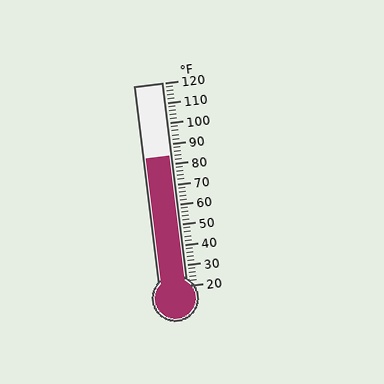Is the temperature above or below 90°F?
The temperature is below 90°F.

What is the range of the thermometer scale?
The thermometer scale ranges from 20°F to 120°F.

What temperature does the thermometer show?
The thermometer shows approximately 84°F.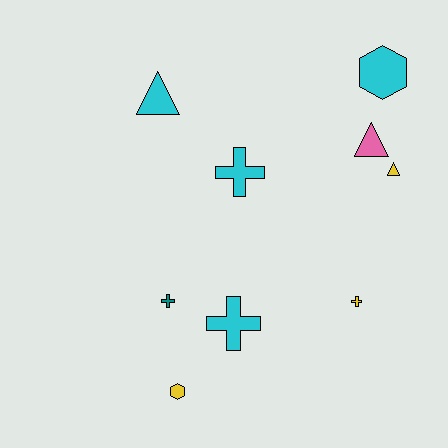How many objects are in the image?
There are 9 objects.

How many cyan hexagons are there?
There is 1 cyan hexagon.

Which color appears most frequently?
Cyan, with 4 objects.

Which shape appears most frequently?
Cross, with 4 objects.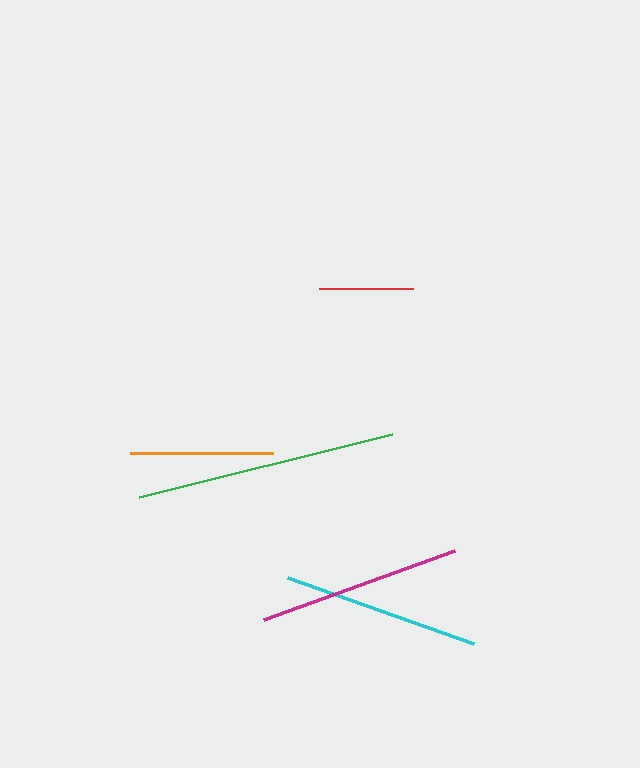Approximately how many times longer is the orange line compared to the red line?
The orange line is approximately 1.5 times the length of the red line.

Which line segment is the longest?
The green line is the longest at approximately 261 pixels.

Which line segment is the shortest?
The red line is the shortest at approximately 94 pixels.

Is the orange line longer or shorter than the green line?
The green line is longer than the orange line.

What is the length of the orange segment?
The orange segment is approximately 142 pixels long.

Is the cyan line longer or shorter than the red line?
The cyan line is longer than the red line.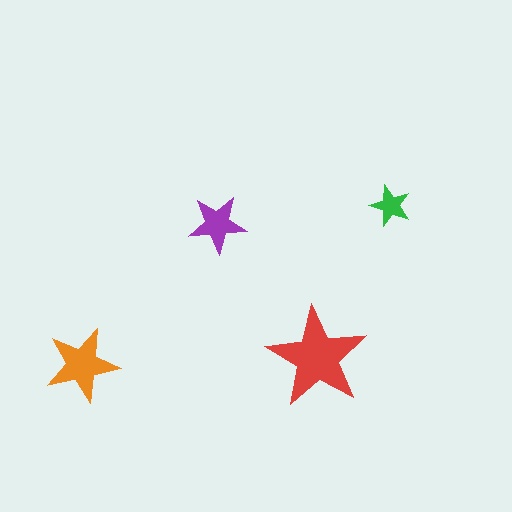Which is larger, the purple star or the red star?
The red one.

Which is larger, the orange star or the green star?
The orange one.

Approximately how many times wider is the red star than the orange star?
About 1.5 times wider.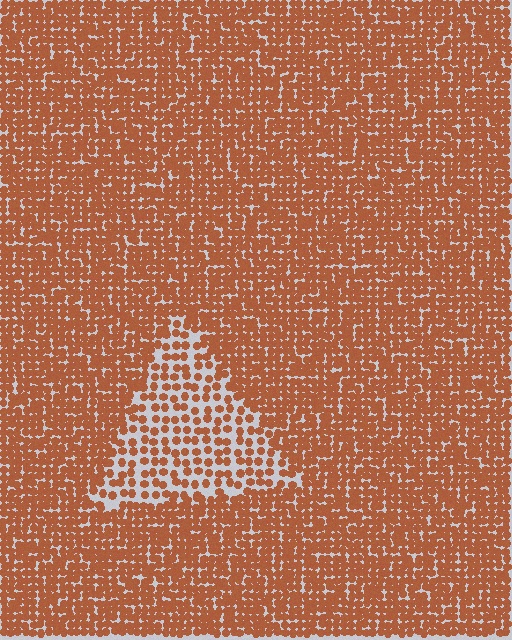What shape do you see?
I see a triangle.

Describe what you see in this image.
The image contains small brown elements arranged at two different densities. A triangle-shaped region is visible where the elements are less densely packed than the surrounding area.